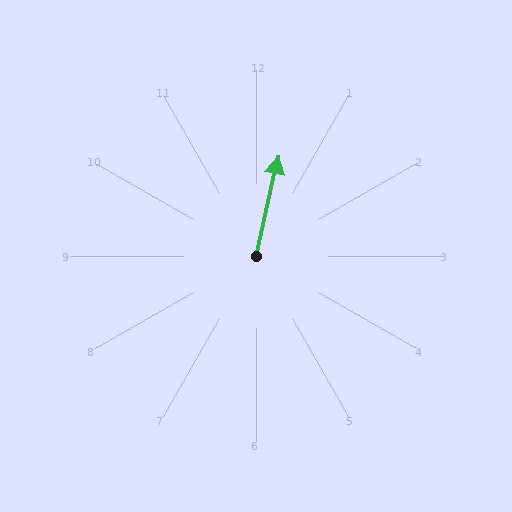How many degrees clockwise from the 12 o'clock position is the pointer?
Approximately 13 degrees.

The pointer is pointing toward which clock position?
Roughly 12 o'clock.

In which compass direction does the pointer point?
North.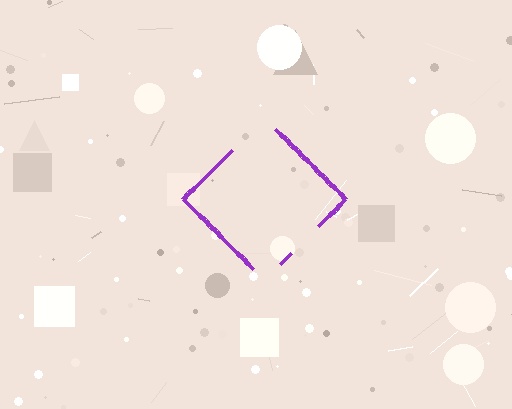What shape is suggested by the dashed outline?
The dashed outline suggests a diamond.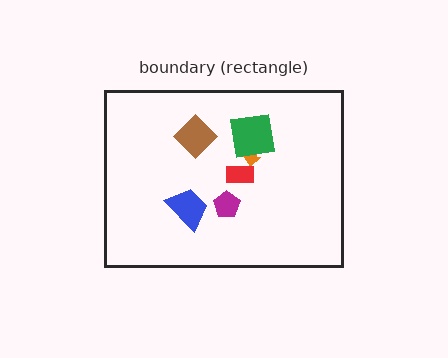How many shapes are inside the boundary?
6 inside, 0 outside.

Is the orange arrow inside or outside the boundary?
Inside.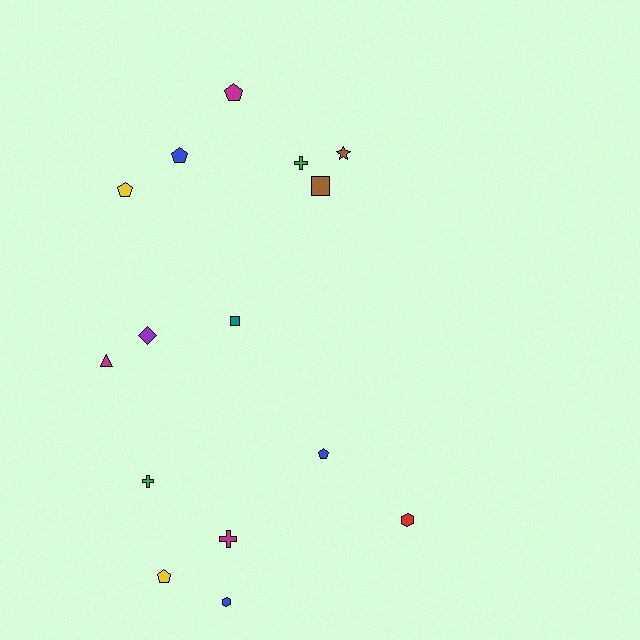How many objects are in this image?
There are 15 objects.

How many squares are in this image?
There are 2 squares.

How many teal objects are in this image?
There is 1 teal object.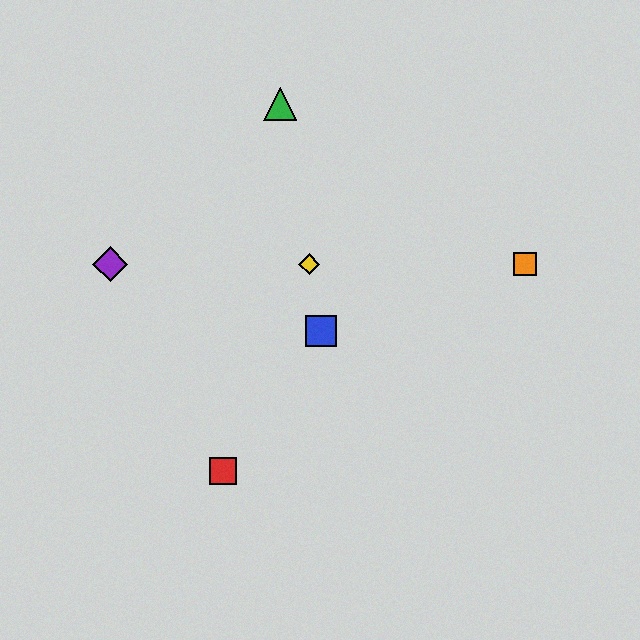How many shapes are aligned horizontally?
3 shapes (the yellow diamond, the purple diamond, the orange square) are aligned horizontally.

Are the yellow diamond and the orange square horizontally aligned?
Yes, both are at y≈264.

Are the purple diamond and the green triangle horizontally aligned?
No, the purple diamond is at y≈264 and the green triangle is at y≈104.